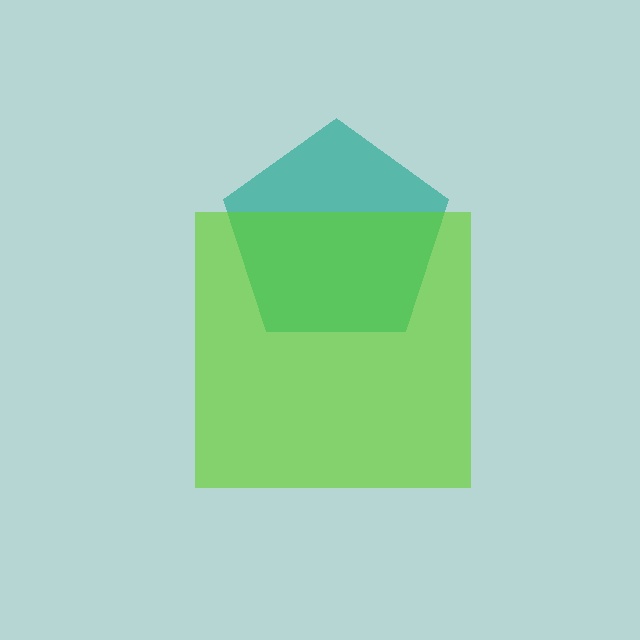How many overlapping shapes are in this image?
There are 2 overlapping shapes in the image.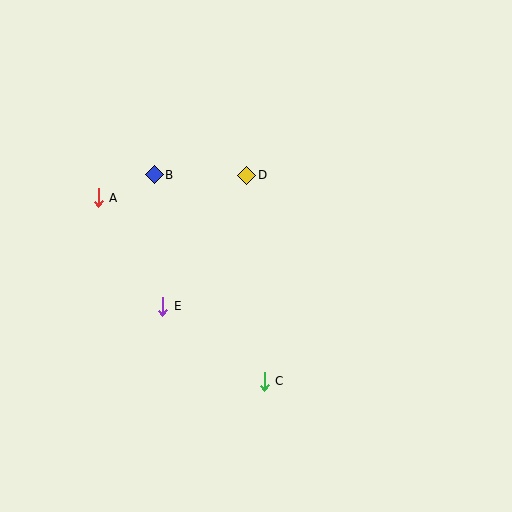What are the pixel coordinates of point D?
Point D is at (247, 175).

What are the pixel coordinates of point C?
Point C is at (264, 381).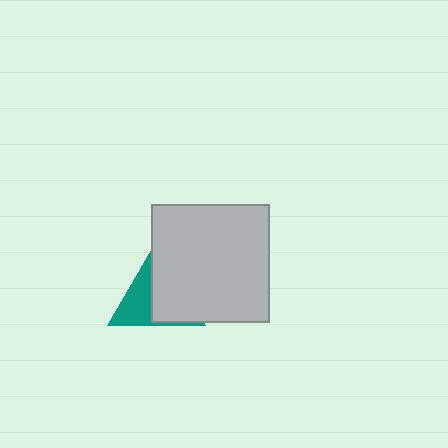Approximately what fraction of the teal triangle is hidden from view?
Roughly 57% of the teal triangle is hidden behind the light gray square.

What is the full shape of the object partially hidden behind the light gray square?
The partially hidden object is a teal triangle.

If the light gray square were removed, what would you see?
You would see the complete teal triangle.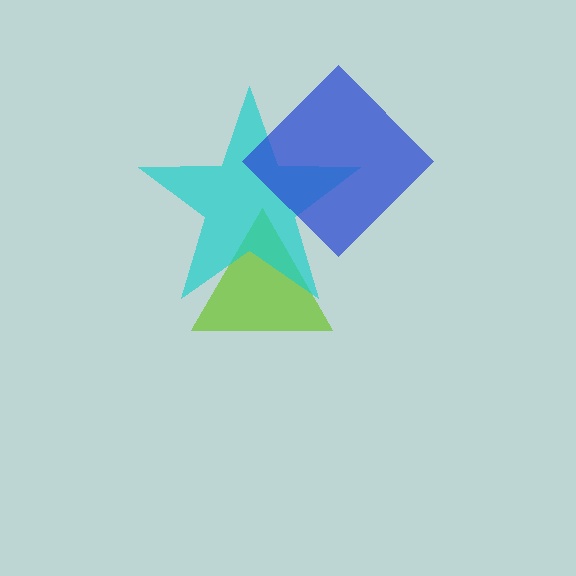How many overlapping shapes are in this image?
There are 3 overlapping shapes in the image.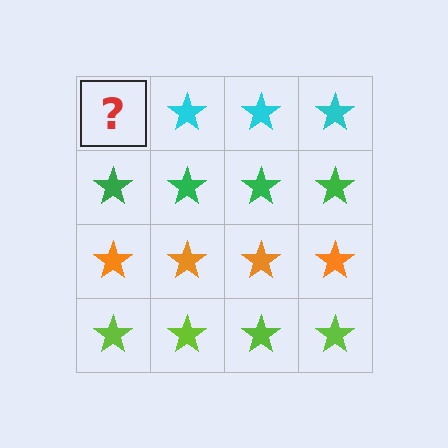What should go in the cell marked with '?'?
The missing cell should contain a cyan star.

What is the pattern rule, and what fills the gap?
The rule is that each row has a consistent color. The gap should be filled with a cyan star.